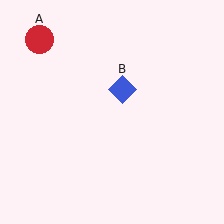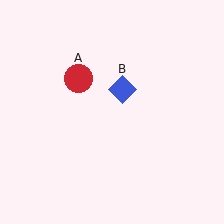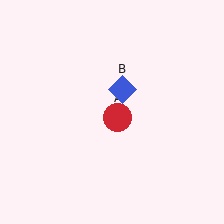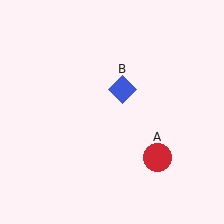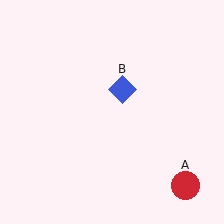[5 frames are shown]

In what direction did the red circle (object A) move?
The red circle (object A) moved down and to the right.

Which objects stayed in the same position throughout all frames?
Blue diamond (object B) remained stationary.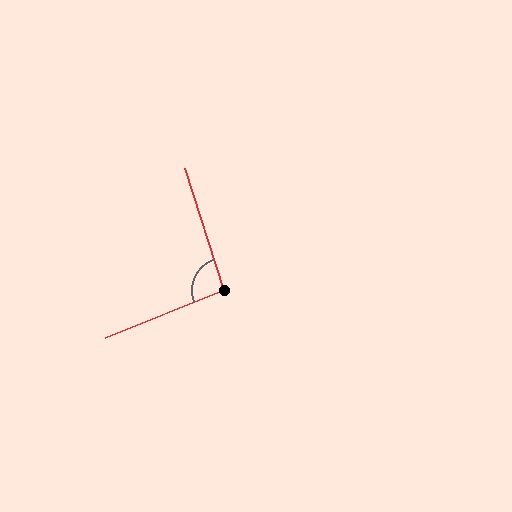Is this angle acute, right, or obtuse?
It is approximately a right angle.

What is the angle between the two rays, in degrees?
Approximately 94 degrees.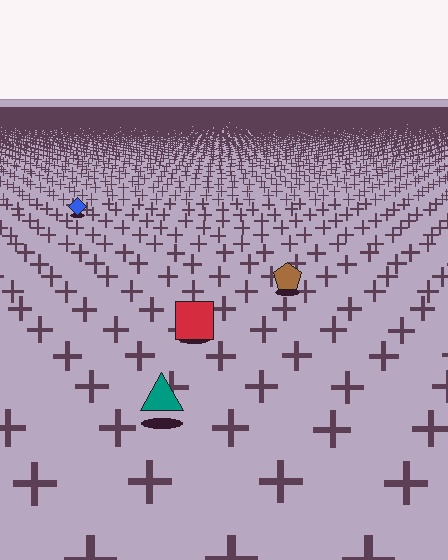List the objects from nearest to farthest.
From nearest to farthest: the teal triangle, the red square, the brown pentagon, the blue diamond.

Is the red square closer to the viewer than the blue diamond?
Yes. The red square is closer — you can tell from the texture gradient: the ground texture is coarser near it.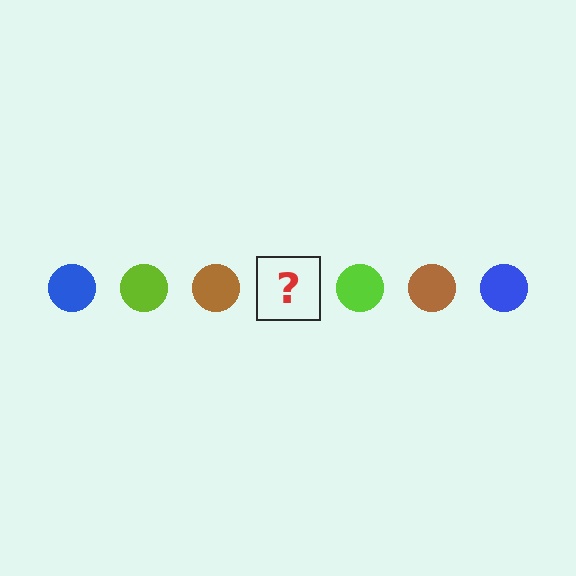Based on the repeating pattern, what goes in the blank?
The blank should be a blue circle.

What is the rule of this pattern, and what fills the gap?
The rule is that the pattern cycles through blue, lime, brown circles. The gap should be filled with a blue circle.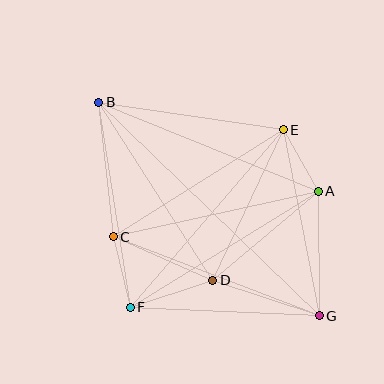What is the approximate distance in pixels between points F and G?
The distance between F and G is approximately 189 pixels.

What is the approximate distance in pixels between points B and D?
The distance between B and D is approximately 211 pixels.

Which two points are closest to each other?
Points A and E are closest to each other.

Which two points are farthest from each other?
Points B and G are farthest from each other.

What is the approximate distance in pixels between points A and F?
The distance between A and F is approximately 221 pixels.